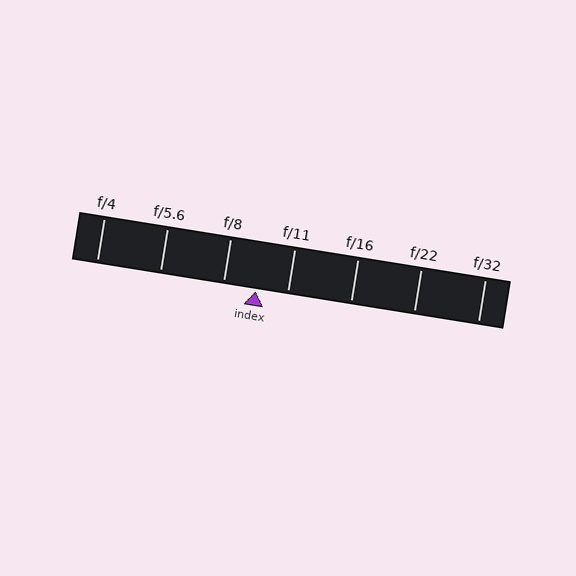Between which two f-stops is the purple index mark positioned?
The index mark is between f/8 and f/11.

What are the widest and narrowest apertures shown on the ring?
The widest aperture shown is f/4 and the narrowest is f/32.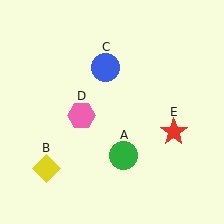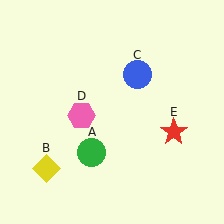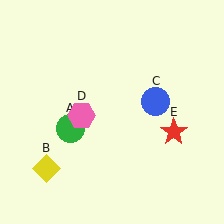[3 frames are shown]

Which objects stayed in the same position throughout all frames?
Yellow diamond (object B) and pink hexagon (object D) and red star (object E) remained stationary.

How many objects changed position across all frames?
2 objects changed position: green circle (object A), blue circle (object C).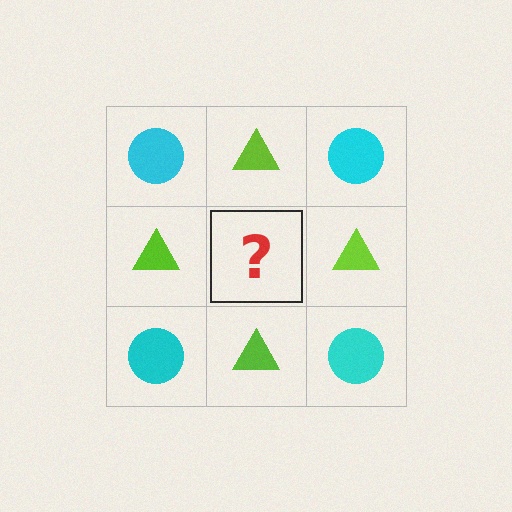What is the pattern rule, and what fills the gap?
The rule is that it alternates cyan circle and lime triangle in a checkerboard pattern. The gap should be filled with a cyan circle.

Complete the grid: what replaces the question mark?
The question mark should be replaced with a cyan circle.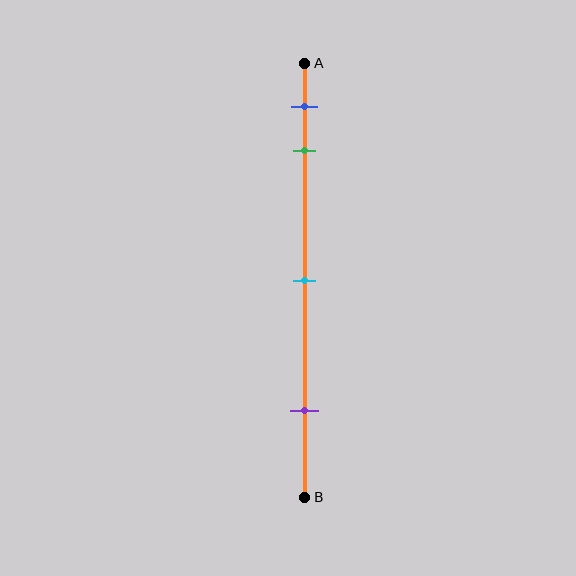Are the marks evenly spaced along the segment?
No, the marks are not evenly spaced.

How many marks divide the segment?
There are 4 marks dividing the segment.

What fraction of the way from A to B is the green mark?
The green mark is approximately 20% (0.2) of the way from A to B.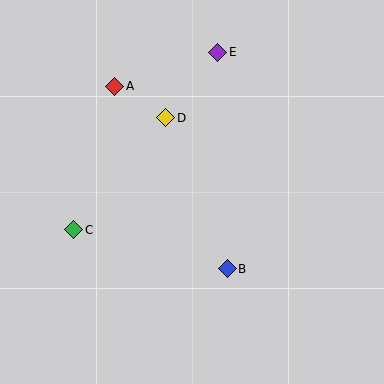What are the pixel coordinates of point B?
Point B is at (227, 269).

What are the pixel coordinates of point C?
Point C is at (74, 230).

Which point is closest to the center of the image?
Point D at (166, 118) is closest to the center.